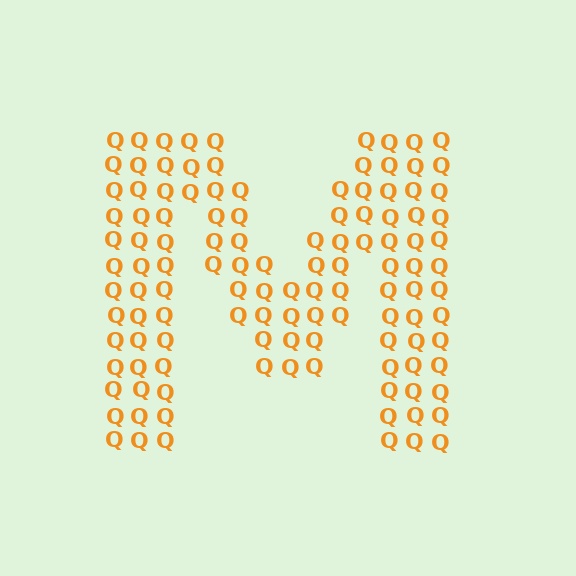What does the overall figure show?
The overall figure shows the letter M.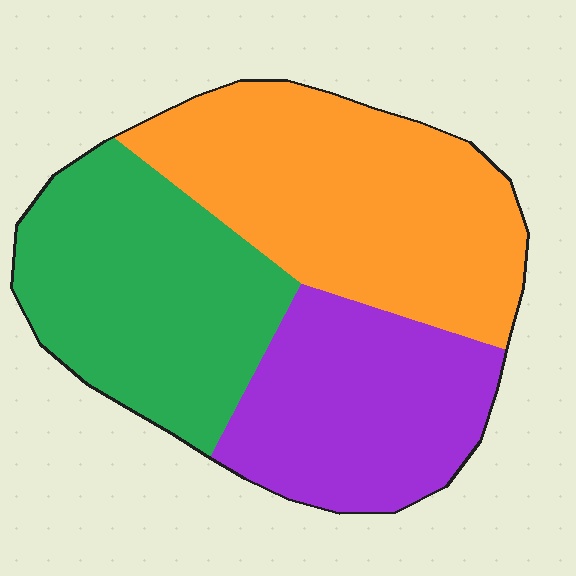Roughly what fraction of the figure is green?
Green covers around 35% of the figure.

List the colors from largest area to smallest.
From largest to smallest: orange, green, purple.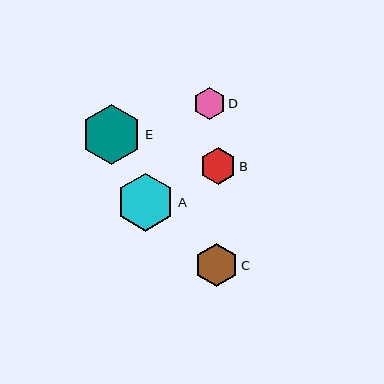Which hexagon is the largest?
Hexagon E is the largest with a size of approximately 60 pixels.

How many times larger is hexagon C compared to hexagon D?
Hexagon C is approximately 1.4 times the size of hexagon D.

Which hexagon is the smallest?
Hexagon D is the smallest with a size of approximately 32 pixels.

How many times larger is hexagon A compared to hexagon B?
Hexagon A is approximately 1.6 times the size of hexagon B.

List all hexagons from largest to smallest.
From largest to smallest: E, A, C, B, D.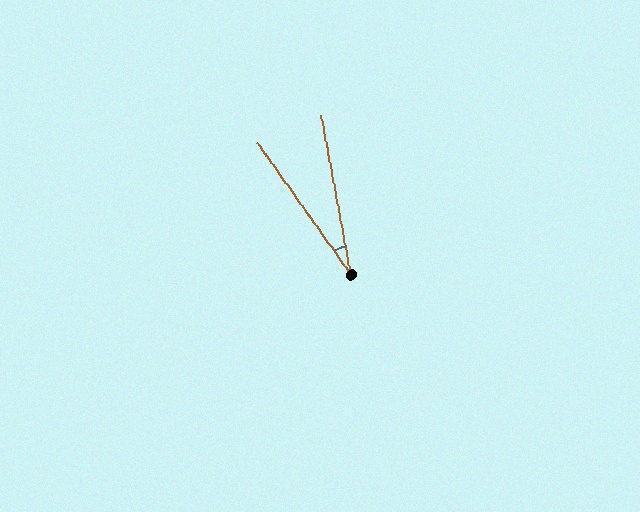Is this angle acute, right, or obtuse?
It is acute.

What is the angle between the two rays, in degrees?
Approximately 25 degrees.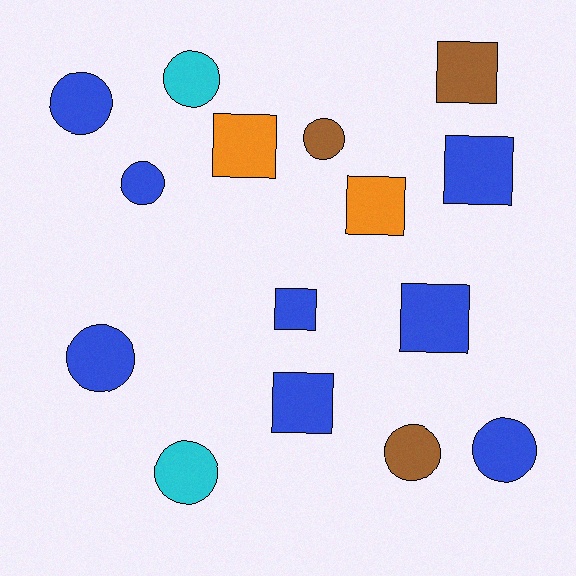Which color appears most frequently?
Blue, with 8 objects.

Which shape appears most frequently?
Circle, with 8 objects.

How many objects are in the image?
There are 15 objects.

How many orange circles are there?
There are no orange circles.